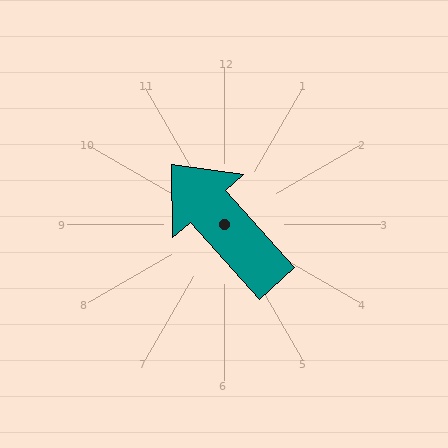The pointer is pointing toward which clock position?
Roughly 11 o'clock.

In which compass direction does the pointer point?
Northwest.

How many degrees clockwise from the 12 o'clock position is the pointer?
Approximately 318 degrees.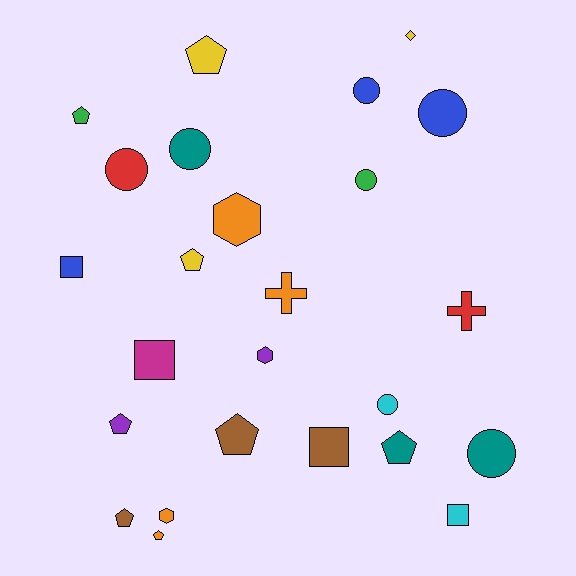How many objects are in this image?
There are 25 objects.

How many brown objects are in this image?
There are 3 brown objects.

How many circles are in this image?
There are 7 circles.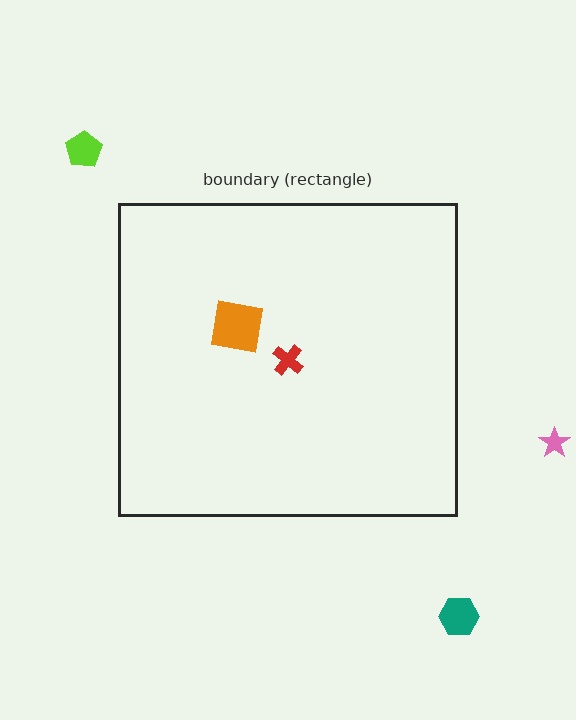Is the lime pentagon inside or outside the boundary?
Outside.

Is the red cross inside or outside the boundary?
Inside.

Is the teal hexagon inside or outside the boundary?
Outside.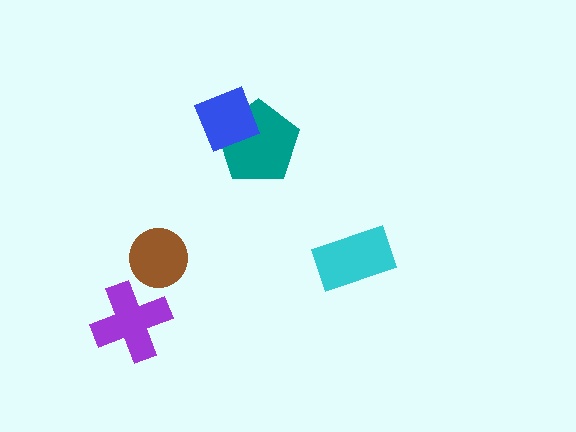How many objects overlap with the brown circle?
0 objects overlap with the brown circle.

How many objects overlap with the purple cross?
0 objects overlap with the purple cross.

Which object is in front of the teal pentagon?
The blue diamond is in front of the teal pentagon.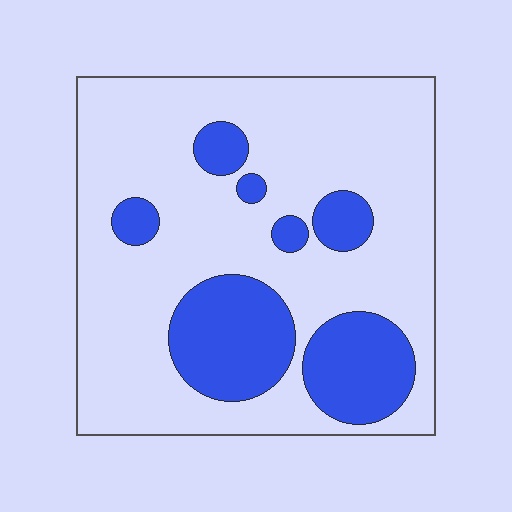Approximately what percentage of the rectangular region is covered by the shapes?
Approximately 25%.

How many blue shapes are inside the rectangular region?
7.